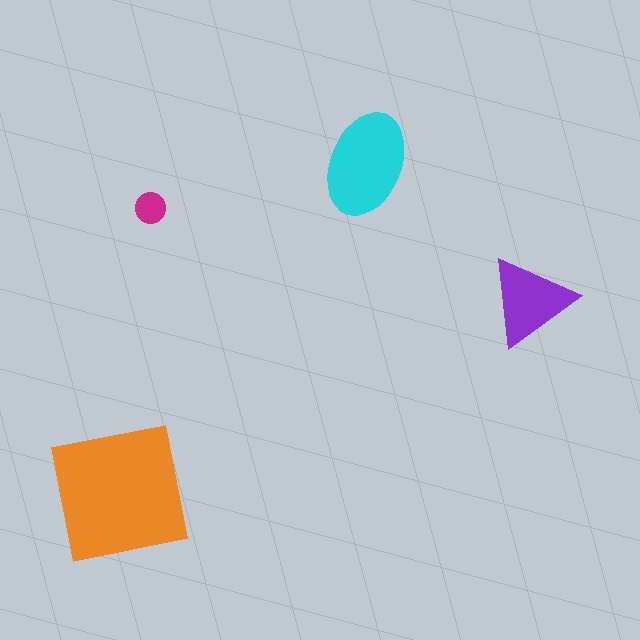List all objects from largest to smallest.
The orange square, the cyan ellipse, the purple triangle, the magenta circle.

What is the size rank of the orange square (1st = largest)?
1st.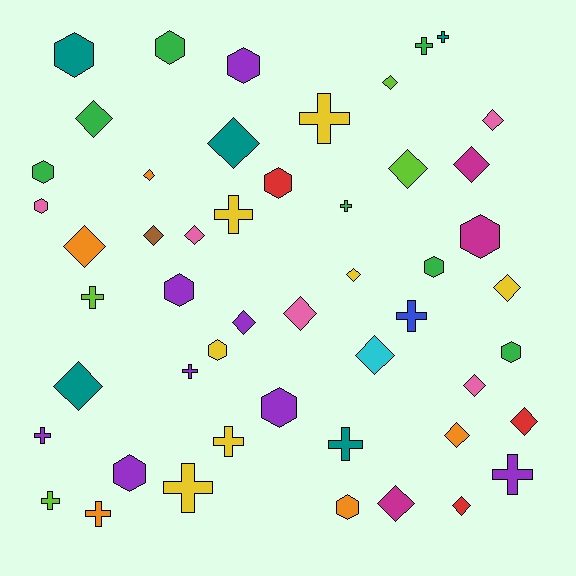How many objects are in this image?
There are 50 objects.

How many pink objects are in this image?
There are 5 pink objects.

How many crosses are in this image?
There are 15 crosses.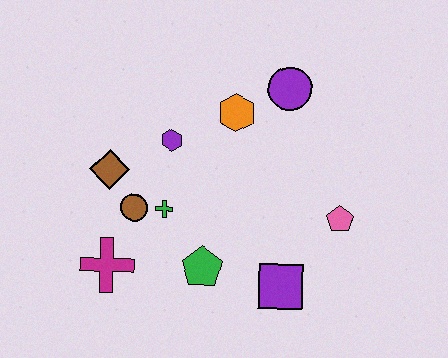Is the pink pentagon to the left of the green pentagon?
No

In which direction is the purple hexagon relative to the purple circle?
The purple hexagon is to the left of the purple circle.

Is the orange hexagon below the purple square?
No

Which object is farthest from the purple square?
The brown diamond is farthest from the purple square.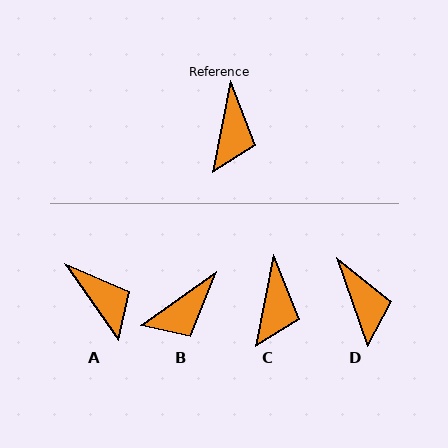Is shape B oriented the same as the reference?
No, it is off by about 43 degrees.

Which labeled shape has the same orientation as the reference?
C.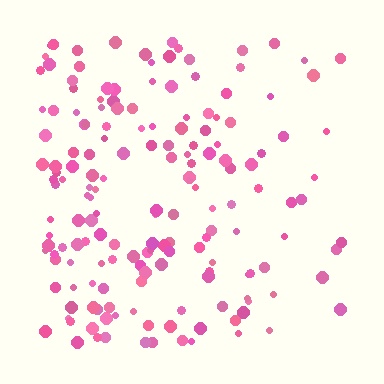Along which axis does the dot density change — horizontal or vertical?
Horizontal.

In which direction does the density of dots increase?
From right to left, with the left side densest.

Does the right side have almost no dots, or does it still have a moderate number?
Still a moderate number, just noticeably fewer than the left.